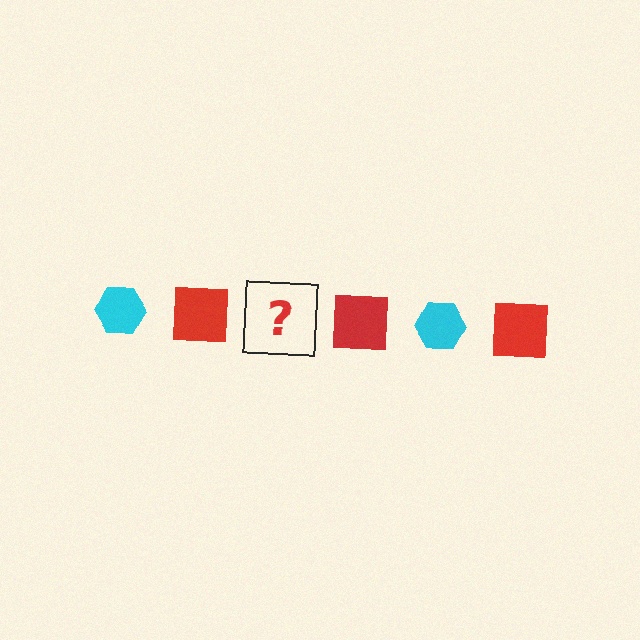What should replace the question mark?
The question mark should be replaced with a cyan hexagon.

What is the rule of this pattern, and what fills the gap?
The rule is that the pattern alternates between cyan hexagon and red square. The gap should be filled with a cyan hexagon.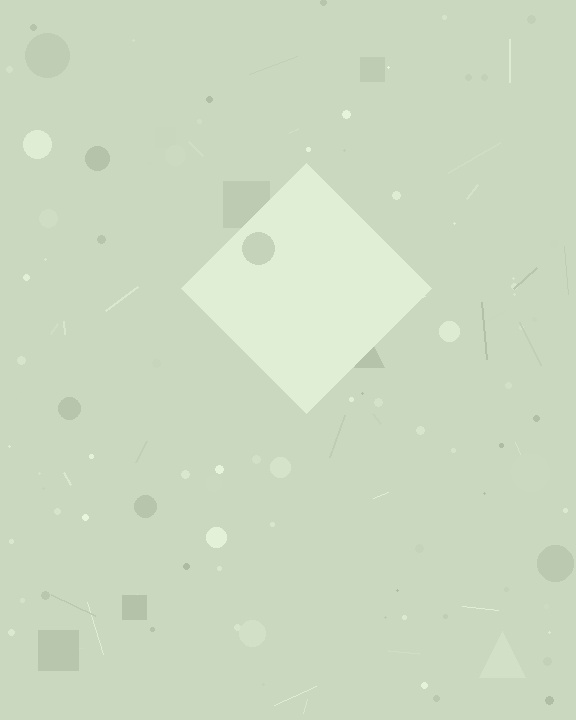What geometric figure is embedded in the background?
A diamond is embedded in the background.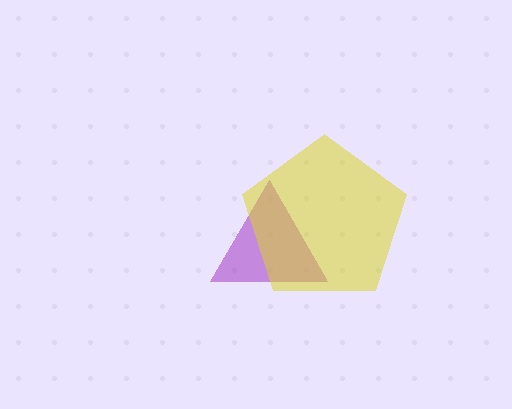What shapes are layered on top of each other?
The layered shapes are: a purple triangle, a yellow pentagon.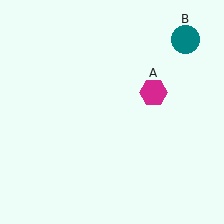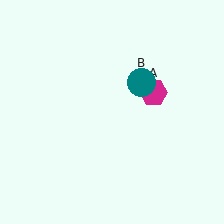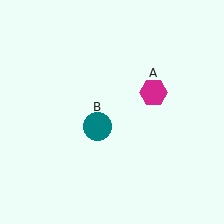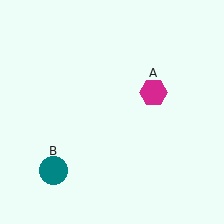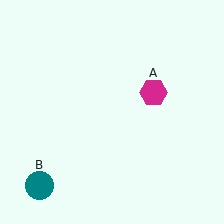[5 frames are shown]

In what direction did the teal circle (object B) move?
The teal circle (object B) moved down and to the left.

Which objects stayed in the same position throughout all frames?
Magenta hexagon (object A) remained stationary.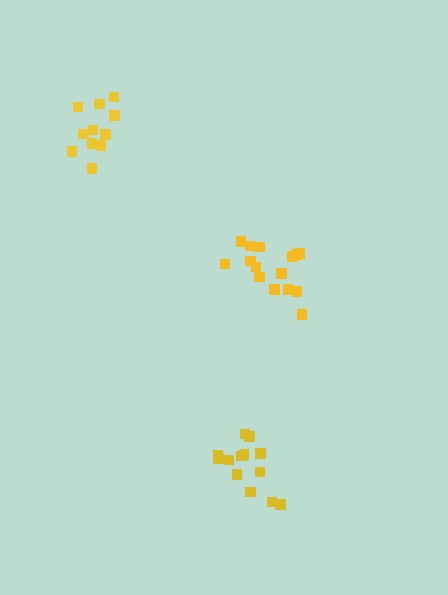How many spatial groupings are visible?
There are 3 spatial groupings.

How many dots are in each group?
Group 1: 15 dots, Group 2: 13 dots, Group 3: 11 dots (39 total).